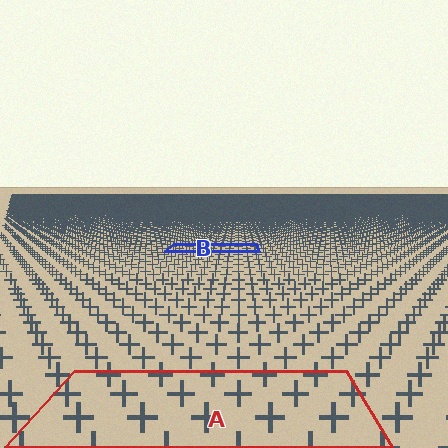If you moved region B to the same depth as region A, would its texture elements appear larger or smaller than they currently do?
They would appear larger. At a closer depth, the same texture elements are projected at a bigger on-screen size.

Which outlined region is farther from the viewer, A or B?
Region B is farther from the viewer — the texture elements inside it appear smaller and more densely packed.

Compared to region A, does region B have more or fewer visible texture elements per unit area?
Region B has more texture elements per unit area — they are packed more densely because it is farther away.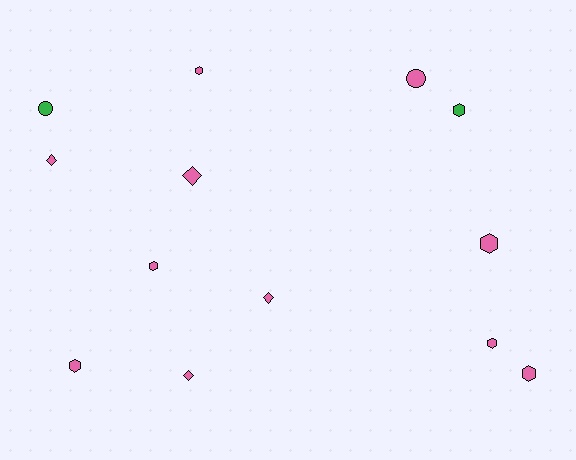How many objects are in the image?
There are 13 objects.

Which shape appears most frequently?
Hexagon, with 7 objects.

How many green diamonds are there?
There are no green diamonds.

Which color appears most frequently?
Pink, with 11 objects.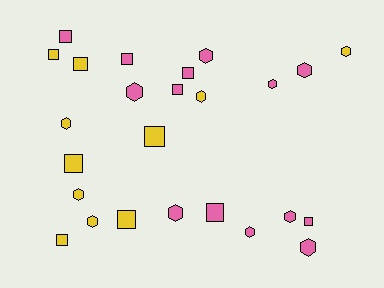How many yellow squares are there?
There are 6 yellow squares.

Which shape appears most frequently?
Hexagon, with 13 objects.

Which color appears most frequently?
Pink, with 14 objects.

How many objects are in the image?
There are 25 objects.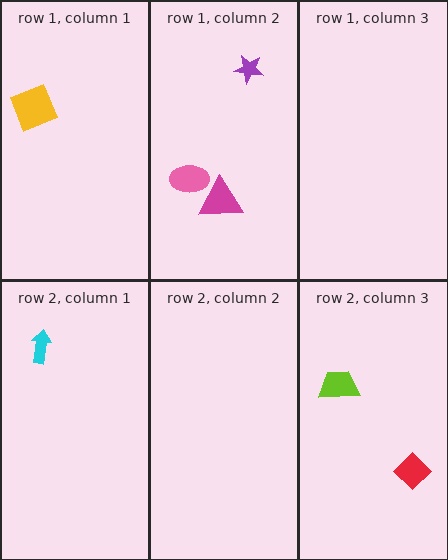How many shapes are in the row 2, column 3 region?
2.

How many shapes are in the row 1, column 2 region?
3.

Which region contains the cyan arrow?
The row 2, column 1 region.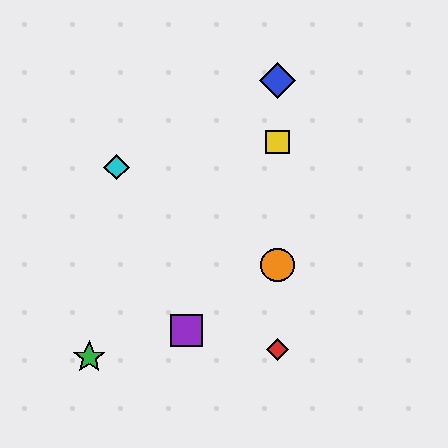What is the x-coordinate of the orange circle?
The orange circle is at x≈277.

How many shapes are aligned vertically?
4 shapes (the red diamond, the blue diamond, the yellow square, the orange circle) are aligned vertically.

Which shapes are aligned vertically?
The red diamond, the blue diamond, the yellow square, the orange circle are aligned vertically.